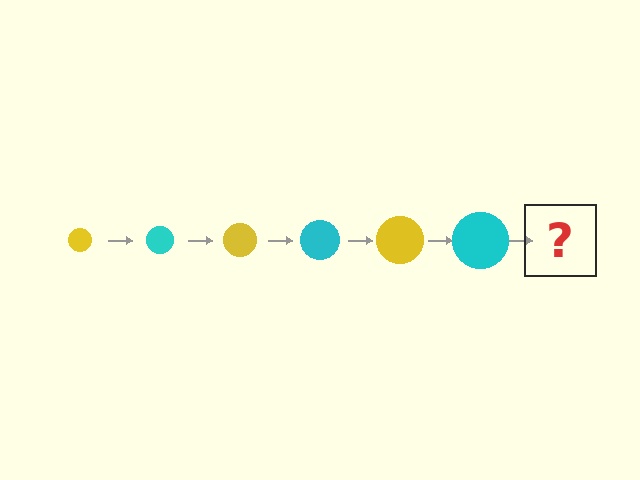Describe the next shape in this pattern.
It should be a yellow circle, larger than the previous one.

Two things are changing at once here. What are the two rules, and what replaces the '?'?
The two rules are that the circle grows larger each step and the color cycles through yellow and cyan. The '?' should be a yellow circle, larger than the previous one.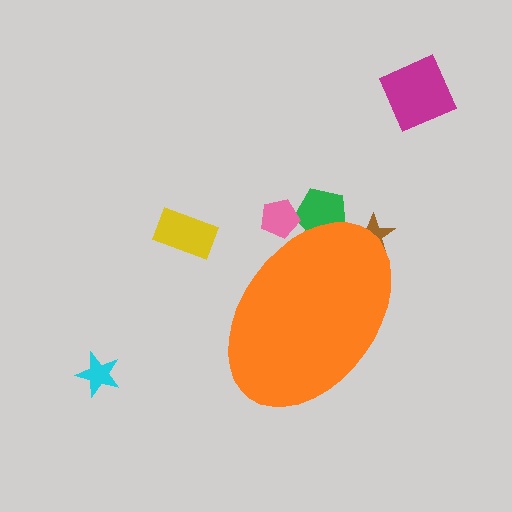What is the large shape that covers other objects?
An orange ellipse.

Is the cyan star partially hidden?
No, the cyan star is fully visible.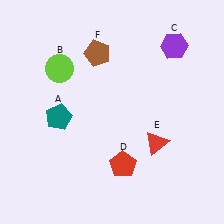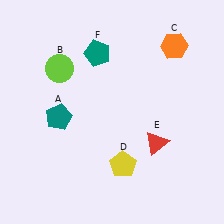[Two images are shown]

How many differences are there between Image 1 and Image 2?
There are 3 differences between the two images.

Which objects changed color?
C changed from purple to orange. D changed from red to yellow. F changed from brown to teal.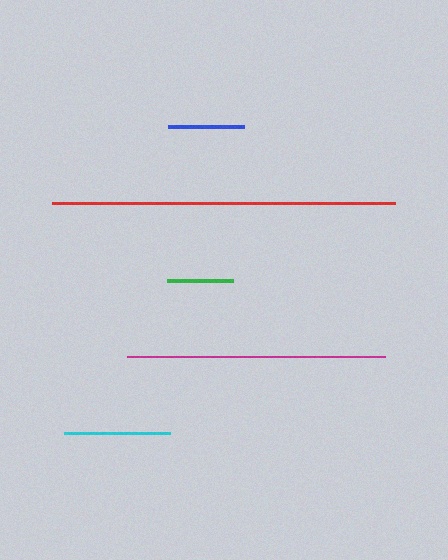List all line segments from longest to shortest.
From longest to shortest: red, magenta, cyan, blue, green.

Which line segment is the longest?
The red line is the longest at approximately 343 pixels.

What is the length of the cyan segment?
The cyan segment is approximately 106 pixels long.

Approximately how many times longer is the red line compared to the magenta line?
The red line is approximately 1.3 times the length of the magenta line.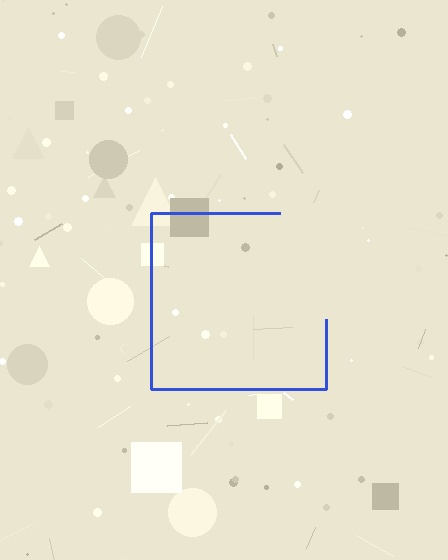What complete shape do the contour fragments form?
The contour fragments form a square.